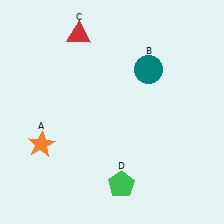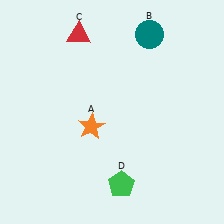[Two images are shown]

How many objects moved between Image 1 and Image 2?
2 objects moved between the two images.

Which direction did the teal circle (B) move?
The teal circle (B) moved up.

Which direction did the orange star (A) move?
The orange star (A) moved right.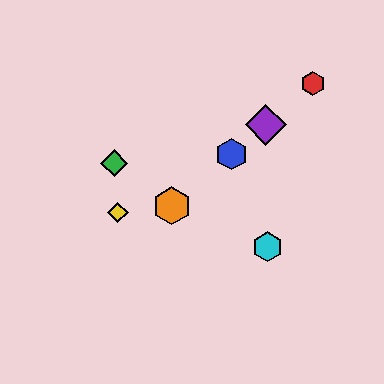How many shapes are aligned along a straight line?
4 shapes (the red hexagon, the blue hexagon, the purple diamond, the orange hexagon) are aligned along a straight line.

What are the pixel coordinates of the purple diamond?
The purple diamond is at (266, 125).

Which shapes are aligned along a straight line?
The red hexagon, the blue hexagon, the purple diamond, the orange hexagon are aligned along a straight line.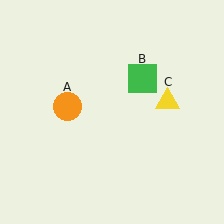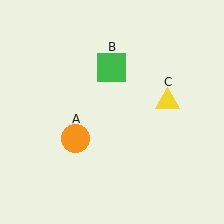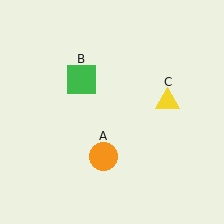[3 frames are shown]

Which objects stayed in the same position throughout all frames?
Yellow triangle (object C) remained stationary.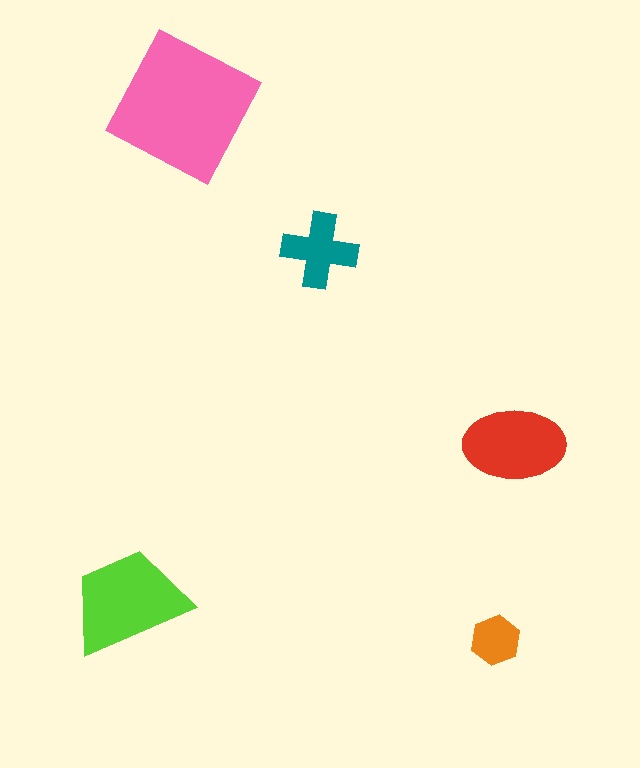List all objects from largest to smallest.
The pink square, the lime trapezoid, the red ellipse, the teal cross, the orange hexagon.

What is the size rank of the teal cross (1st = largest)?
4th.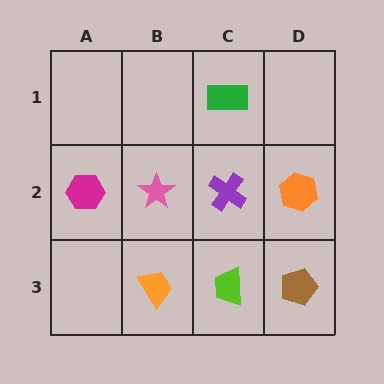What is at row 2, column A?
A magenta hexagon.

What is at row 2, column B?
A pink star.